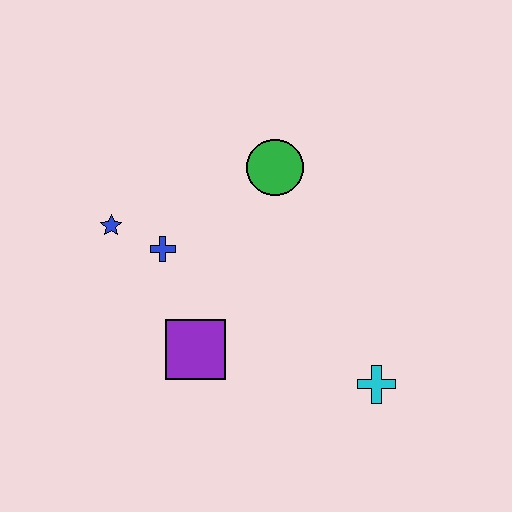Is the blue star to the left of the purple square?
Yes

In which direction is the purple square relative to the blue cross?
The purple square is below the blue cross.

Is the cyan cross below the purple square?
Yes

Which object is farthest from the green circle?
The cyan cross is farthest from the green circle.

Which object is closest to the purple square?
The blue cross is closest to the purple square.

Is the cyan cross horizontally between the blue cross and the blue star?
No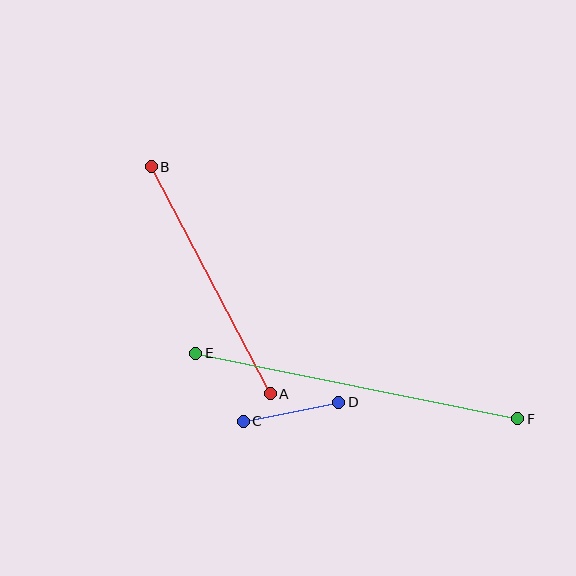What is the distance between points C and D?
The distance is approximately 97 pixels.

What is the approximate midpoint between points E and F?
The midpoint is at approximately (357, 386) pixels.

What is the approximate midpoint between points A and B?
The midpoint is at approximately (211, 280) pixels.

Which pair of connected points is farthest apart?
Points E and F are farthest apart.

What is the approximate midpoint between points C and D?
The midpoint is at approximately (291, 412) pixels.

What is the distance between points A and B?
The distance is approximately 256 pixels.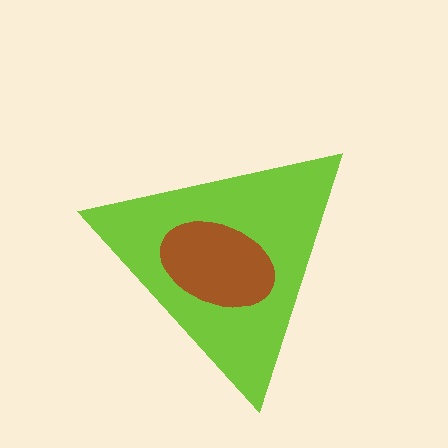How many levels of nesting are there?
2.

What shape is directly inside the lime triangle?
The brown ellipse.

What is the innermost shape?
The brown ellipse.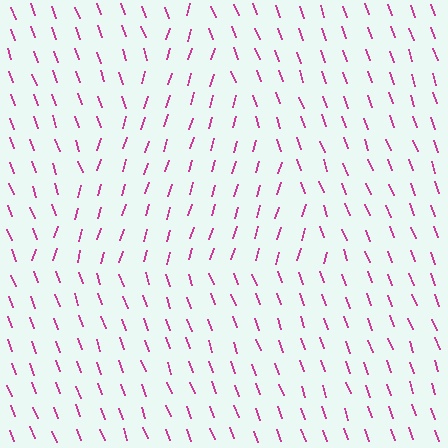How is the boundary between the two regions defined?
The boundary is defined purely by a change in line orientation (approximately 36 degrees difference). All lines are the same color and thickness.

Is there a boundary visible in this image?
Yes, there is a texture boundary formed by a change in line orientation.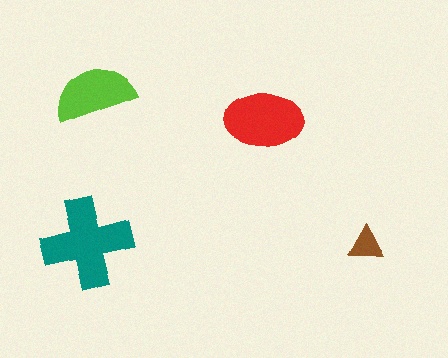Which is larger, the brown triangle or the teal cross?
The teal cross.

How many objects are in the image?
There are 4 objects in the image.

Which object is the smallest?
The brown triangle.